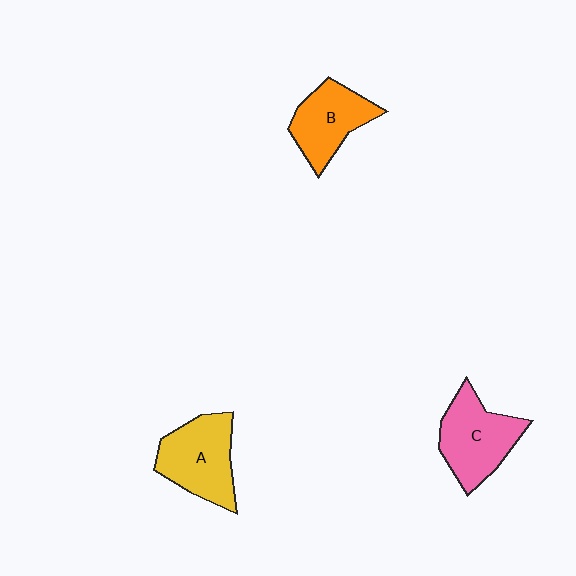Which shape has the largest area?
Shape A (yellow).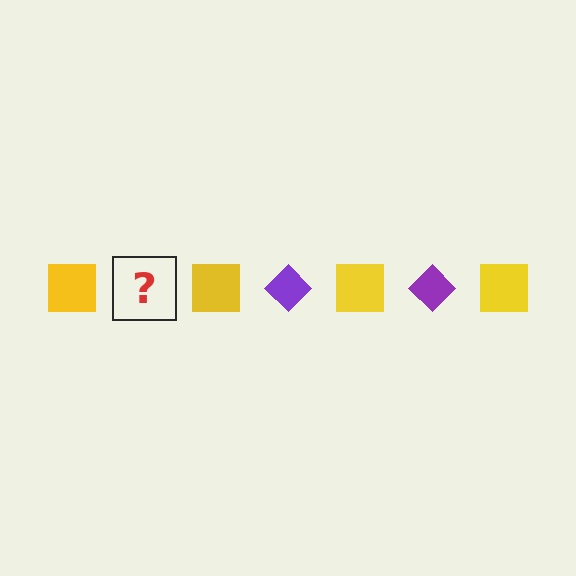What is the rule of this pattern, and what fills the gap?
The rule is that the pattern alternates between yellow square and purple diamond. The gap should be filled with a purple diamond.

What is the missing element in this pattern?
The missing element is a purple diamond.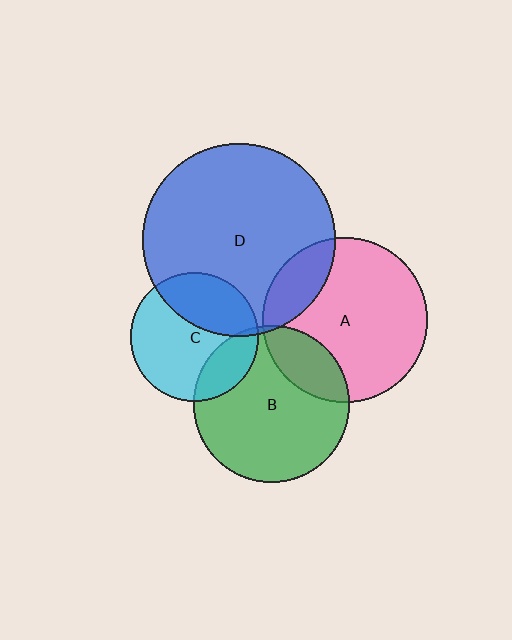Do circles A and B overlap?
Yes.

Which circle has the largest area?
Circle D (blue).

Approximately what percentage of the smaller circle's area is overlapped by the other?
Approximately 20%.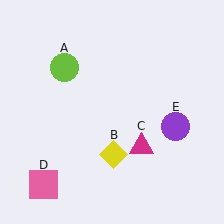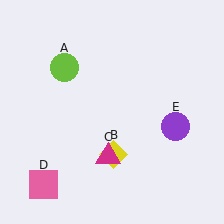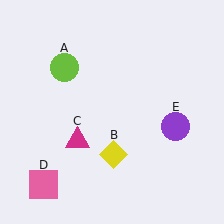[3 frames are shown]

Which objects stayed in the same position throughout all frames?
Lime circle (object A) and yellow diamond (object B) and pink square (object D) and purple circle (object E) remained stationary.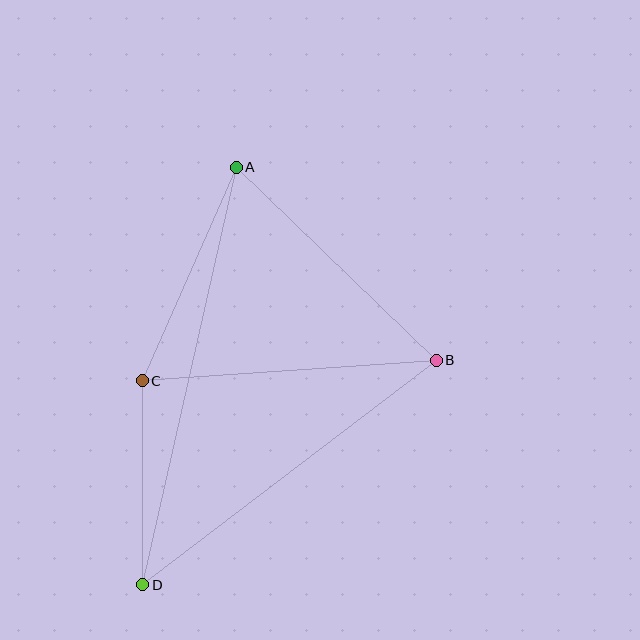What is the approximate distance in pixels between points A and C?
The distance between A and C is approximately 234 pixels.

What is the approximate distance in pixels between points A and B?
The distance between A and B is approximately 278 pixels.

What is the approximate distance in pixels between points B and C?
The distance between B and C is approximately 295 pixels.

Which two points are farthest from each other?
Points A and D are farthest from each other.